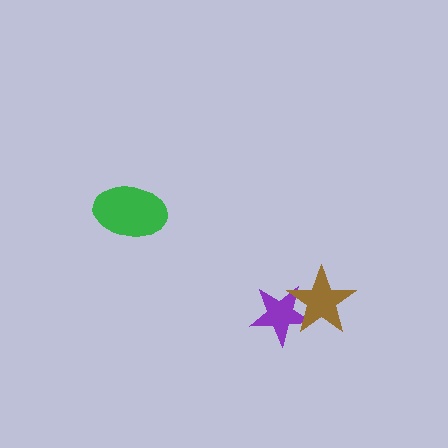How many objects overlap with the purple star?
1 object overlaps with the purple star.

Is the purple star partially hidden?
Yes, it is partially covered by another shape.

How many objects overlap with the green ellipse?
0 objects overlap with the green ellipse.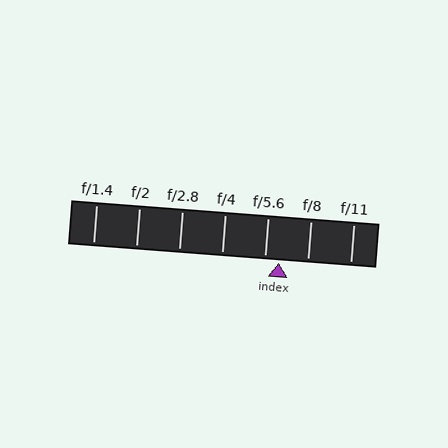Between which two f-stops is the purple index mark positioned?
The index mark is between f/5.6 and f/8.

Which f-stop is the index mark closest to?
The index mark is closest to f/5.6.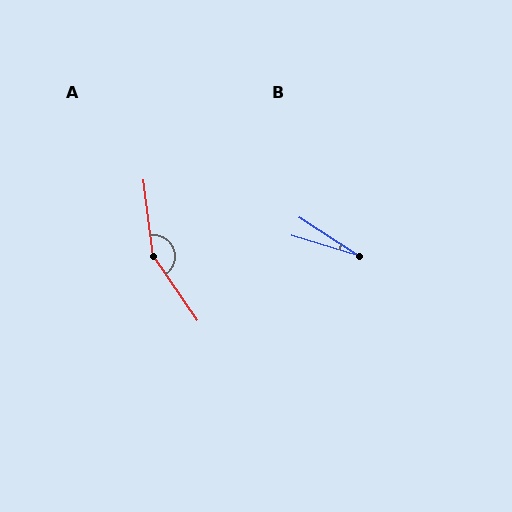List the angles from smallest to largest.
B (15°), A (152°).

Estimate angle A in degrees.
Approximately 152 degrees.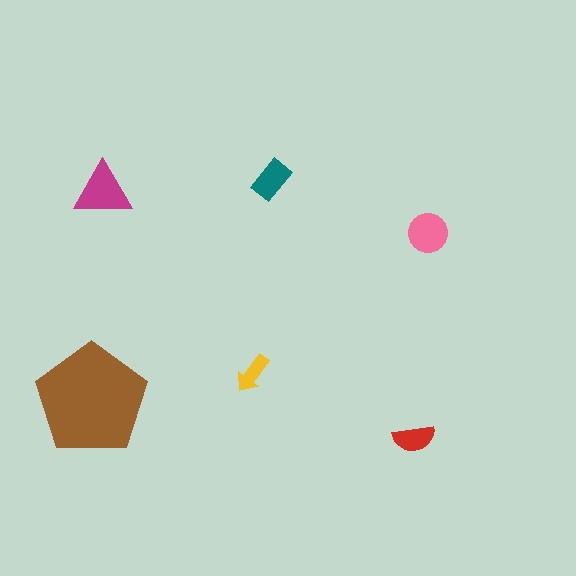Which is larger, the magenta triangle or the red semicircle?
The magenta triangle.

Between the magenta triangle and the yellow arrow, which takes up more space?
The magenta triangle.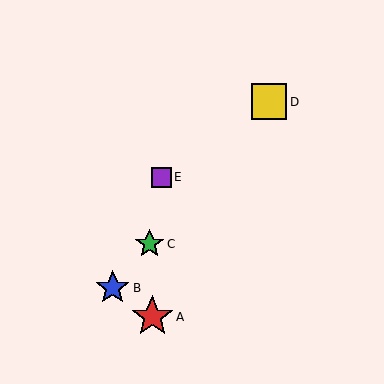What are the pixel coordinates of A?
Object A is at (152, 317).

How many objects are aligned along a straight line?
3 objects (B, C, D) are aligned along a straight line.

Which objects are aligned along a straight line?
Objects B, C, D are aligned along a straight line.